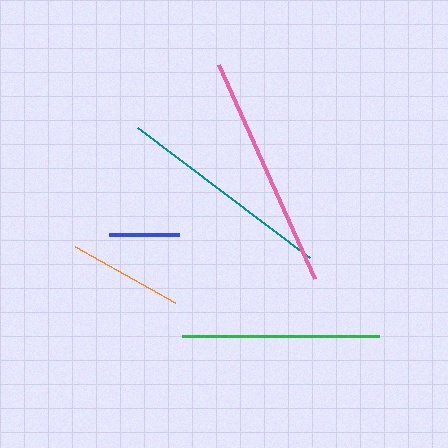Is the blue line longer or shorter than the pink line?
The pink line is longer than the blue line.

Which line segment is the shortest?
The blue line is the shortest at approximately 71 pixels.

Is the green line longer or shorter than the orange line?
The green line is longer than the orange line.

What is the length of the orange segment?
The orange segment is approximately 115 pixels long.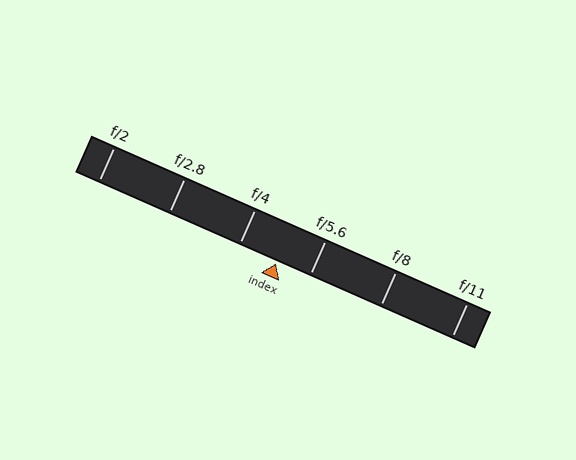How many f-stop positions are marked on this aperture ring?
There are 6 f-stop positions marked.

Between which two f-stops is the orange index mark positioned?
The index mark is between f/4 and f/5.6.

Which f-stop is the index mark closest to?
The index mark is closest to f/5.6.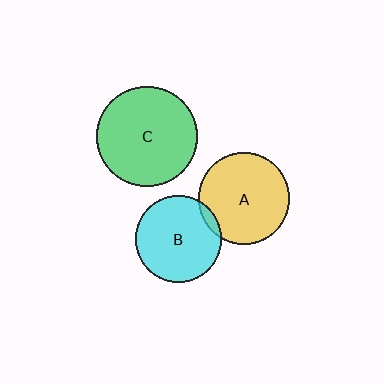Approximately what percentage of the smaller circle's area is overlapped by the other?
Approximately 5%.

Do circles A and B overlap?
Yes.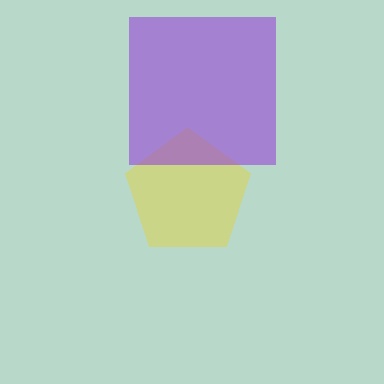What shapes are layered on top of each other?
The layered shapes are: a yellow pentagon, a purple square.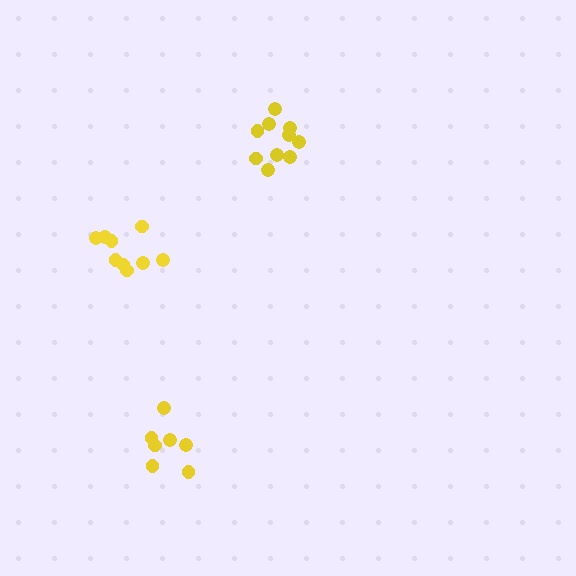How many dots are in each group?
Group 1: 7 dots, Group 2: 9 dots, Group 3: 10 dots (26 total).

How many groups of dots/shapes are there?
There are 3 groups.